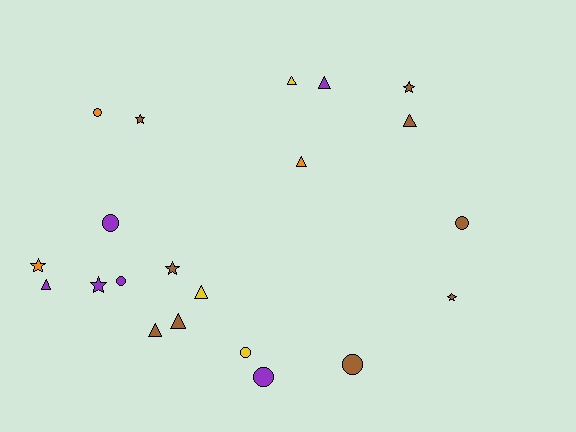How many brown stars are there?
There are 4 brown stars.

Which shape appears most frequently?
Triangle, with 8 objects.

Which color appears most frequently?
Brown, with 9 objects.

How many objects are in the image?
There are 21 objects.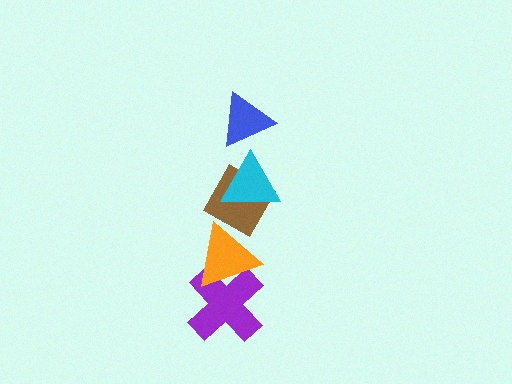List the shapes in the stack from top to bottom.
From top to bottom: the blue triangle, the cyan triangle, the brown diamond, the orange triangle, the purple cross.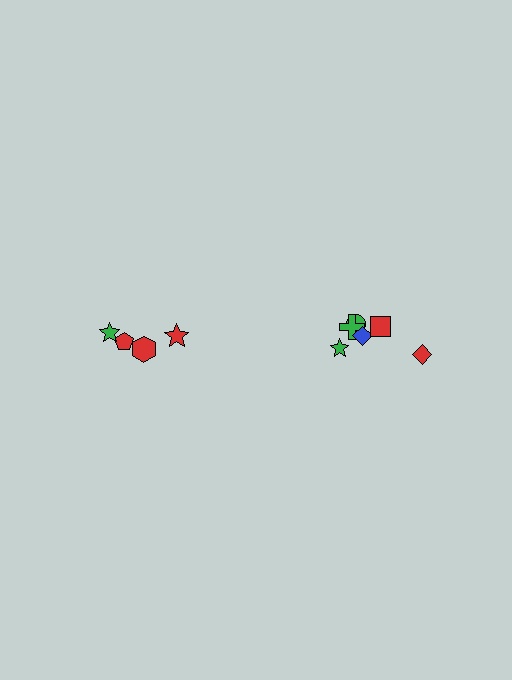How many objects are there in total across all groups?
There are 10 objects.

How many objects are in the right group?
There are 6 objects.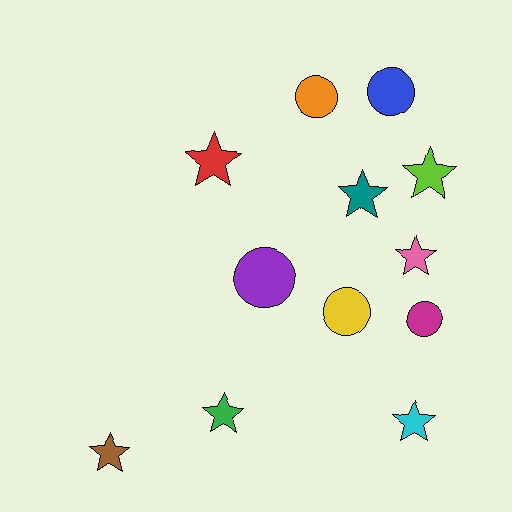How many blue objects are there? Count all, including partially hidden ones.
There is 1 blue object.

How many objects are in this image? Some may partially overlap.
There are 12 objects.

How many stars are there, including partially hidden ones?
There are 7 stars.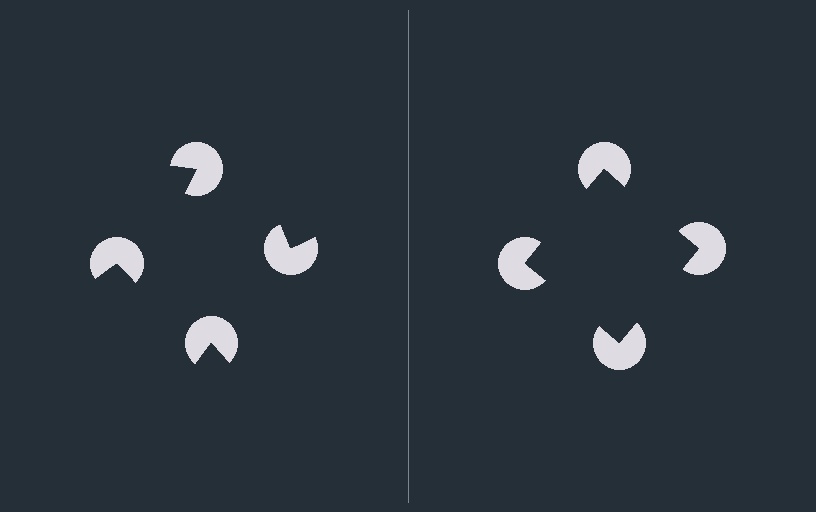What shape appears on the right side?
An illusory square.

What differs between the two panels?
The pac-man discs are positioned identically on both sides; only the wedge orientations differ. On the right they align to a square; on the left they are misaligned.